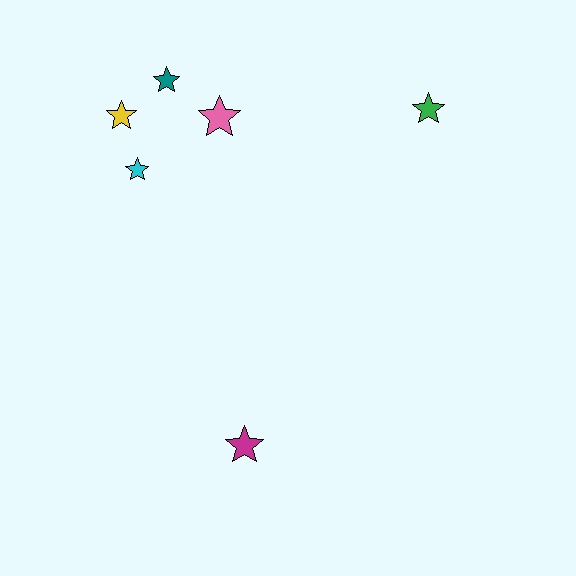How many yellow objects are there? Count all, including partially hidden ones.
There is 1 yellow object.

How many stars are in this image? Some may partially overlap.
There are 6 stars.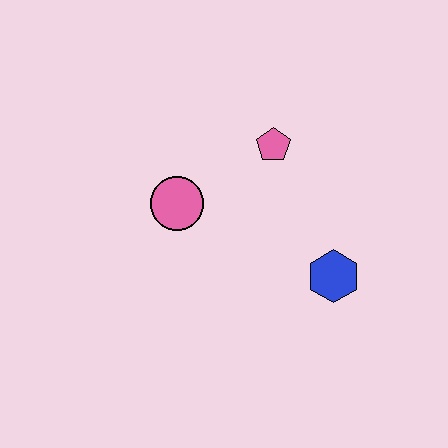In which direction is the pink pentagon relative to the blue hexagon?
The pink pentagon is above the blue hexagon.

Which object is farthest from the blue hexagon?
The pink circle is farthest from the blue hexagon.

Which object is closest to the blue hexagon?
The pink pentagon is closest to the blue hexagon.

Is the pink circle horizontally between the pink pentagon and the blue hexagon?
No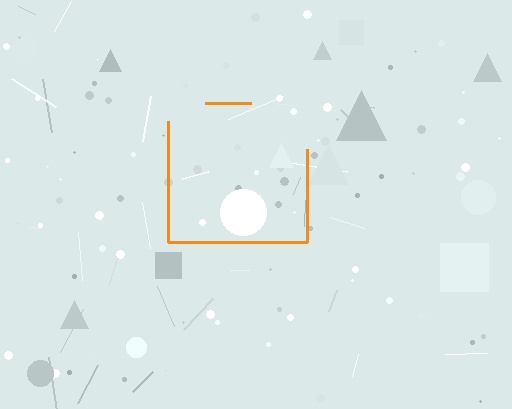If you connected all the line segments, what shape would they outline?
They would outline a square.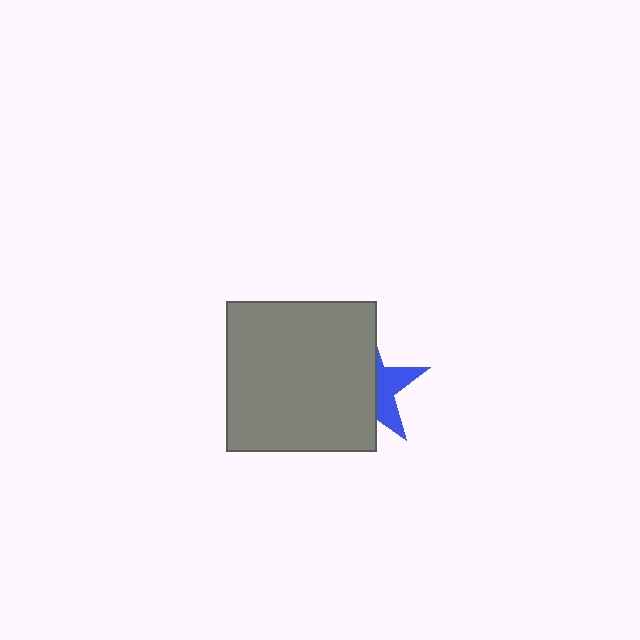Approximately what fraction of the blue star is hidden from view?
Roughly 65% of the blue star is hidden behind the gray square.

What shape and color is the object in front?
The object in front is a gray square.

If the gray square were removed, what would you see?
You would see the complete blue star.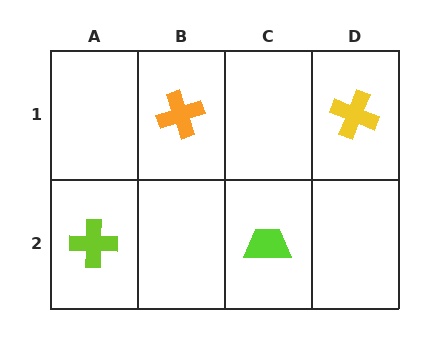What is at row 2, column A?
A lime cross.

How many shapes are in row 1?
2 shapes.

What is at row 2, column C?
A lime trapezoid.